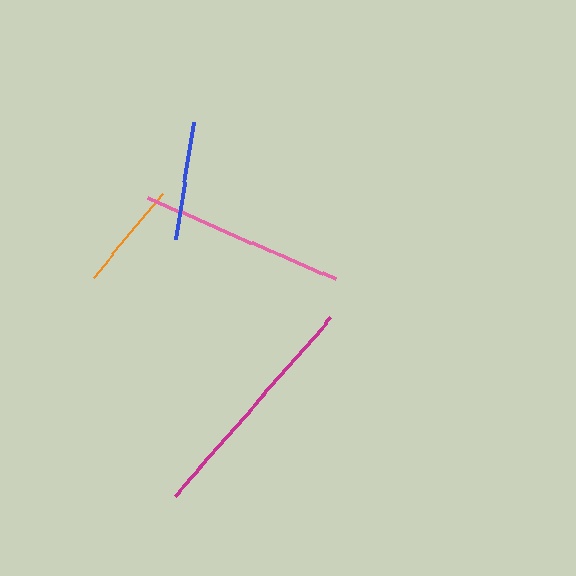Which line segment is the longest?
The magenta line is the longest at approximately 236 pixels.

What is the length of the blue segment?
The blue segment is approximately 118 pixels long.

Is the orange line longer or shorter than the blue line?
The blue line is longer than the orange line.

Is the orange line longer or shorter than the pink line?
The pink line is longer than the orange line.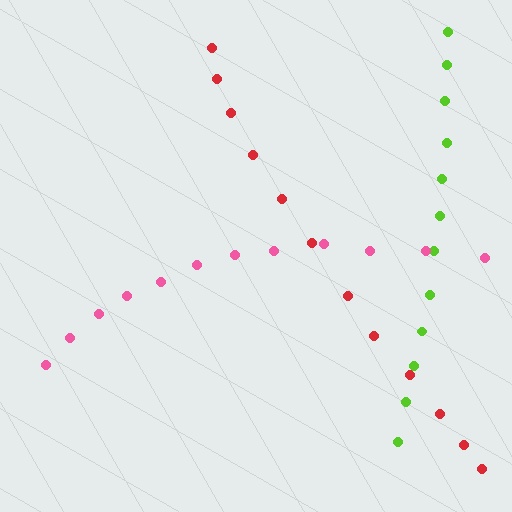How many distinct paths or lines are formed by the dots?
There are 3 distinct paths.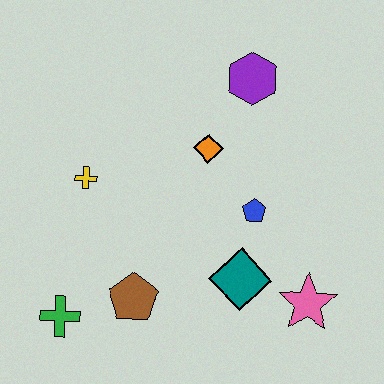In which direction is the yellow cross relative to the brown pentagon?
The yellow cross is above the brown pentagon.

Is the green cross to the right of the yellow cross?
No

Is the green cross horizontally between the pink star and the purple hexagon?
No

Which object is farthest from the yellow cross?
The pink star is farthest from the yellow cross.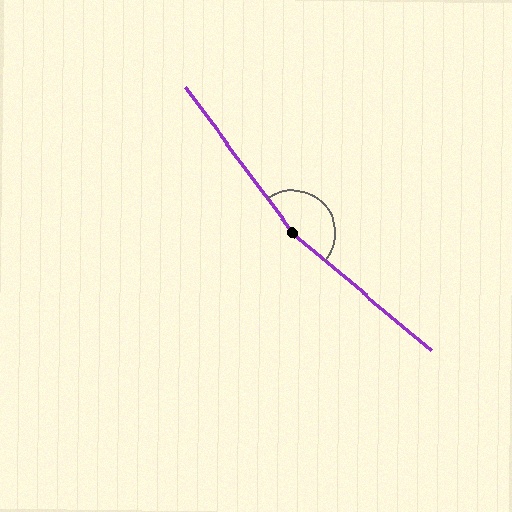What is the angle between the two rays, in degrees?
Approximately 167 degrees.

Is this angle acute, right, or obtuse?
It is obtuse.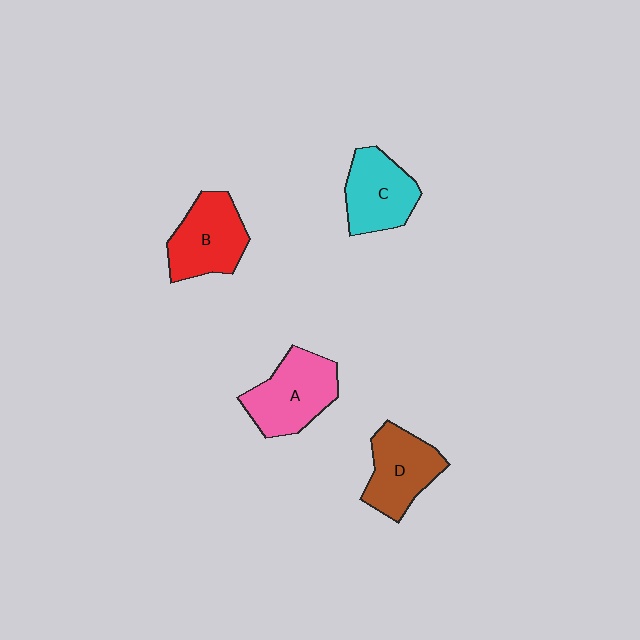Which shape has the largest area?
Shape A (pink).